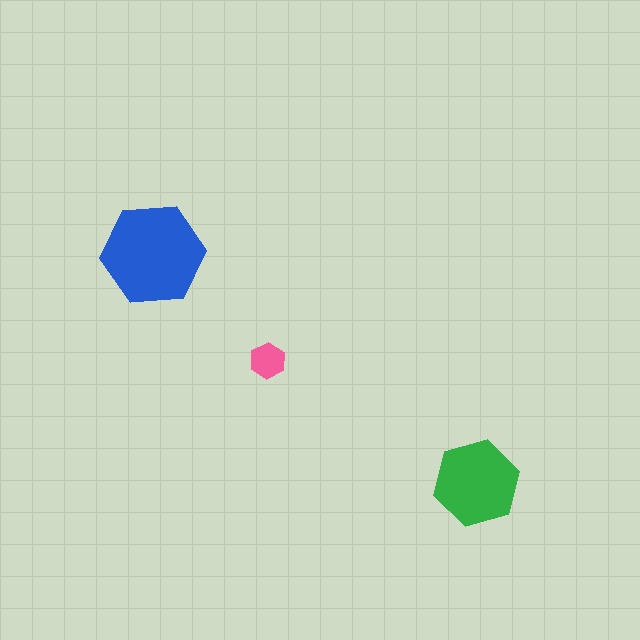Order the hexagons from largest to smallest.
the blue one, the green one, the pink one.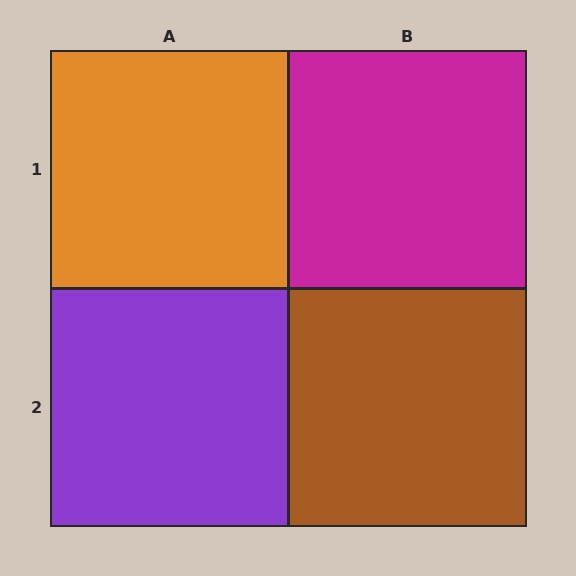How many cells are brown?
1 cell is brown.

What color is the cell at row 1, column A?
Orange.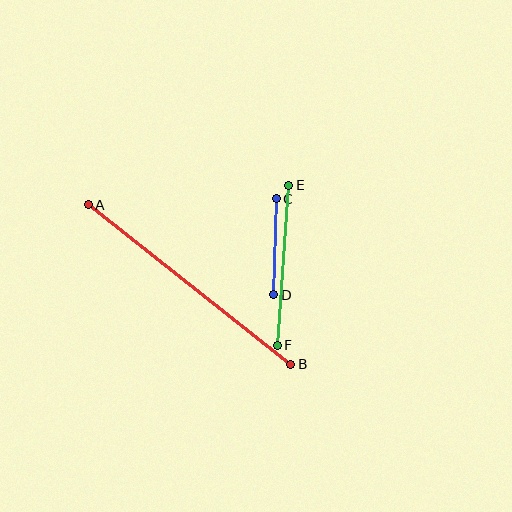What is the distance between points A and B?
The distance is approximately 258 pixels.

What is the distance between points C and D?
The distance is approximately 96 pixels.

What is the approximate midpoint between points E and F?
The midpoint is at approximately (283, 265) pixels.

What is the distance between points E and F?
The distance is approximately 160 pixels.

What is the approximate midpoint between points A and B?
The midpoint is at approximately (189, 284) pixels.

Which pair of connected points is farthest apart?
Points A and B are farthest apart.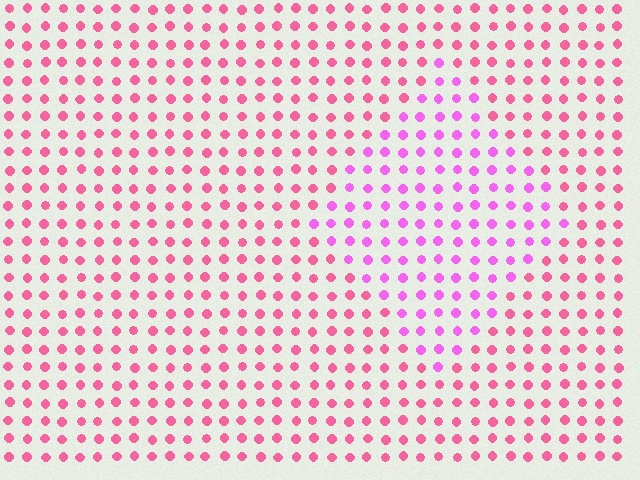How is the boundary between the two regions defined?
The boundary is defined purely by a slight shift in hue (about 34 degrees). Spacing, size, and orientation are identical on both sides.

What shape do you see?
I see a diamond.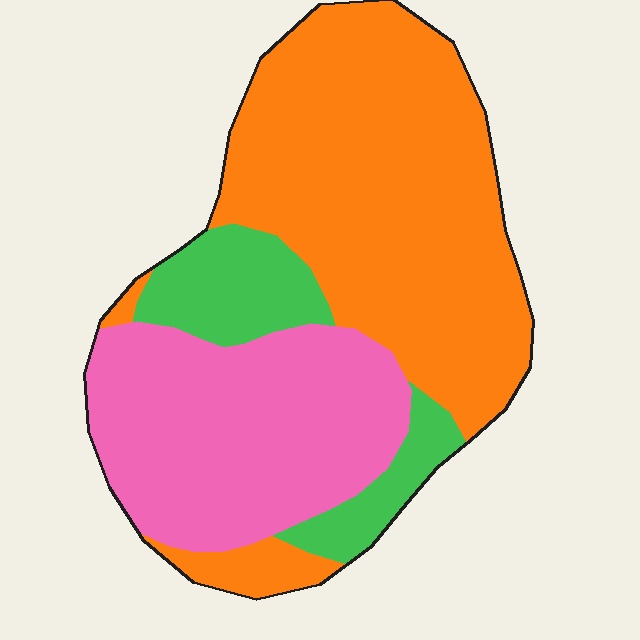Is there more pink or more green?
Pink.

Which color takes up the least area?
Green, at roughly 15%.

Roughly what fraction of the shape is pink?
Pink covers about 35% of the shape.